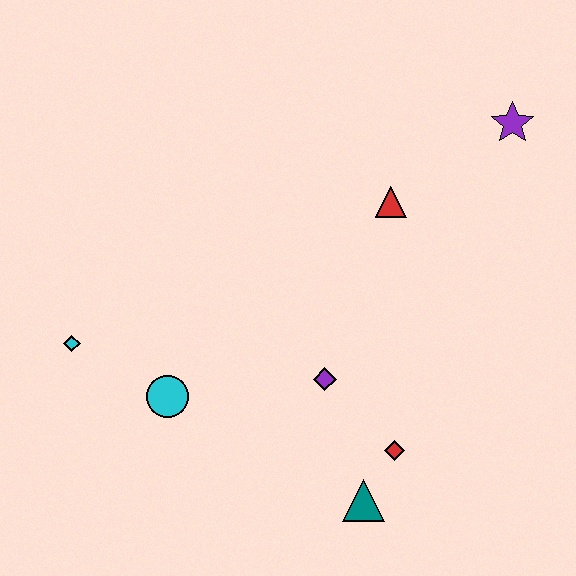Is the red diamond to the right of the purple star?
No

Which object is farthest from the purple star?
The cyan diamond is farthest from the purple star.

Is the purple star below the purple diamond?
No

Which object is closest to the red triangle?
The purple star is closest to the red triangle.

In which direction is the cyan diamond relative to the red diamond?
The cyan diamond is to the left of the red diamond.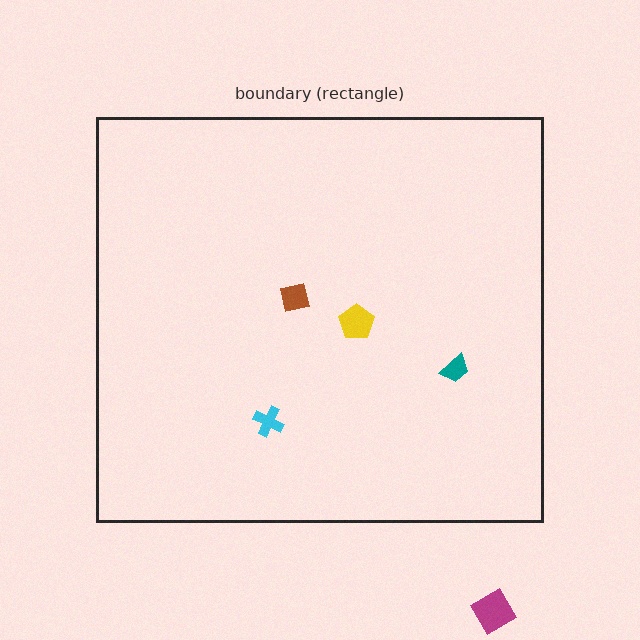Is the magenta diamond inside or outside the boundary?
Outside.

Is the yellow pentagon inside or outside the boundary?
Inside.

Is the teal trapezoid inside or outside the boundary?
Inside.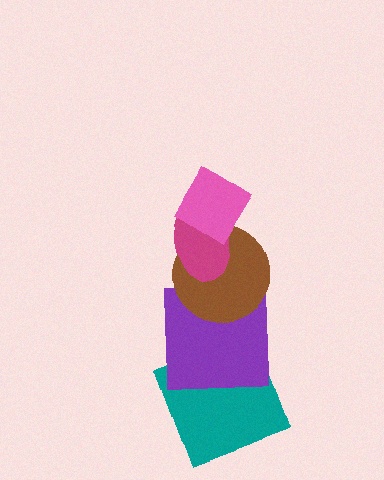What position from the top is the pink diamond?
The pink diamond is 1st from the top.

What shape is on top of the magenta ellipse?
The pink diamond is on top of the magenta ellipse.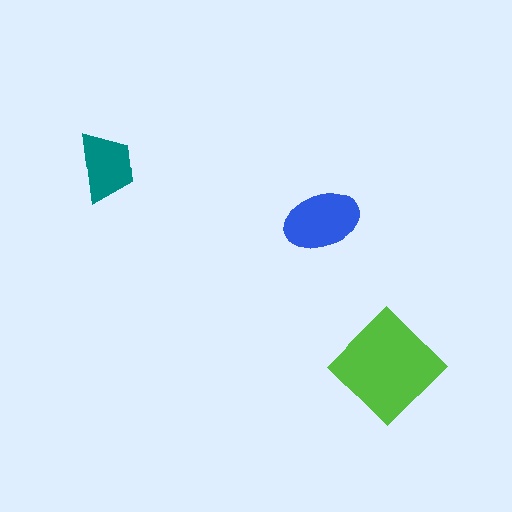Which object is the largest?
The lime diamond.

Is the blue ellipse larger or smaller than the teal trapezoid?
Larger.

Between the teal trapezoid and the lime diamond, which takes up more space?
The lime diamond.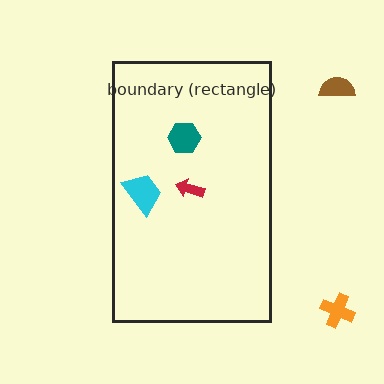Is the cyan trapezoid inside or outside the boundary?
Inside.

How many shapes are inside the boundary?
3 inside, 2 outside.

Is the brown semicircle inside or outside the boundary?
Outside.